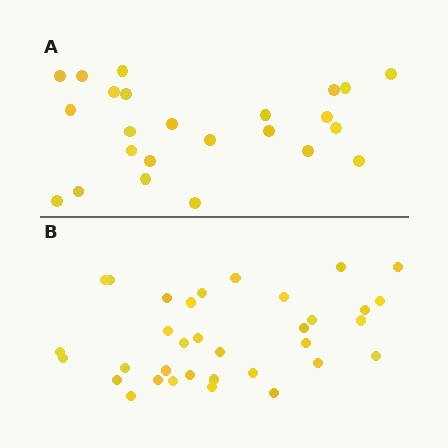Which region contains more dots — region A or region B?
Region B (the bottom region) has more dots.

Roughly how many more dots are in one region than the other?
Region B has roughly 10 or so more dots than region A.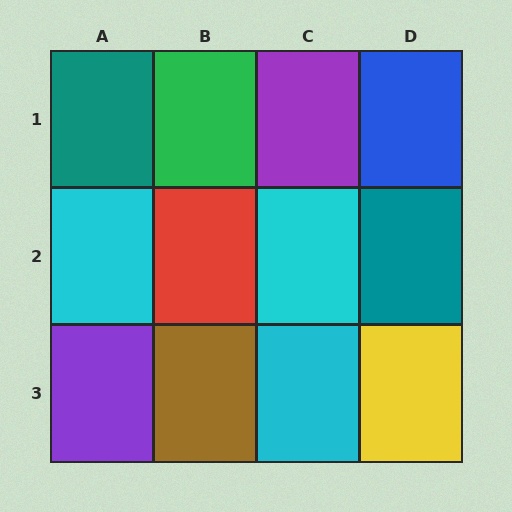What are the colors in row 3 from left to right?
Purple, brown, cyan, yellow.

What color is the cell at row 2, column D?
Teal.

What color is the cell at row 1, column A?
Teal.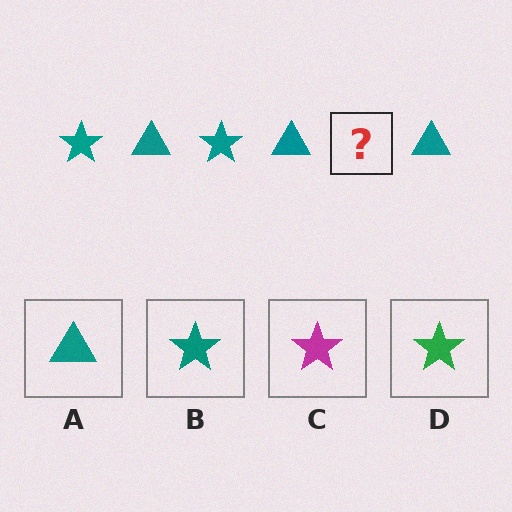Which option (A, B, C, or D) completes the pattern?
B.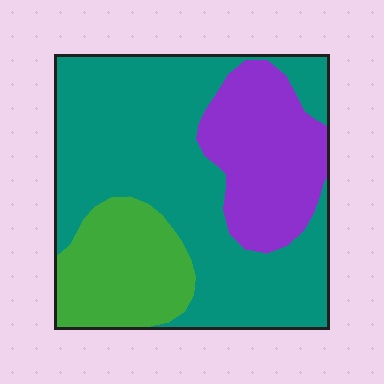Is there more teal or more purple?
Teal.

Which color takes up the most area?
Teal, at roughly 60%.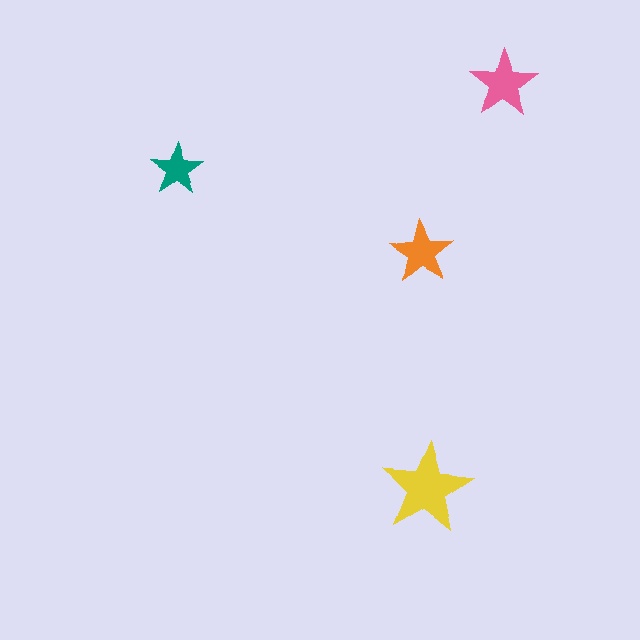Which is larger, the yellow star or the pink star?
The yellow one.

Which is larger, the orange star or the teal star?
The orange one.